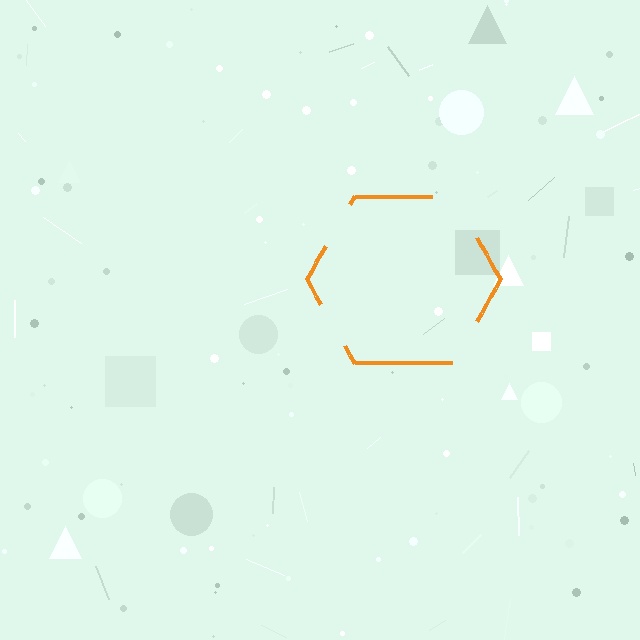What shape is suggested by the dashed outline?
The dashed outline suggests a hexagon.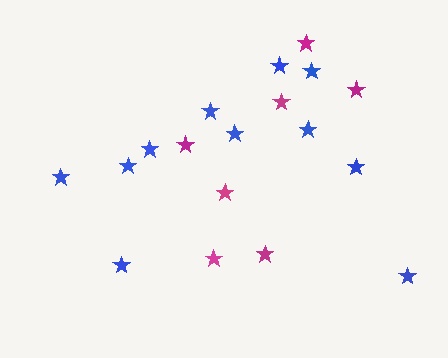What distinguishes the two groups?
There are 2 groups: one group of blue stars (11) and one group of magenta stars (7).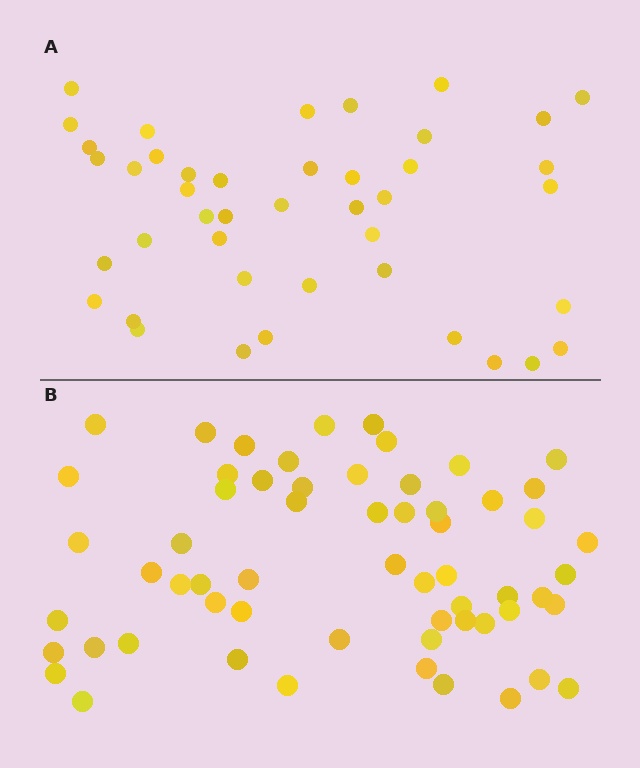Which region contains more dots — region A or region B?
Region B (the bottom region) has more dots.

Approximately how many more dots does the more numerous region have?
Region B has approximately 15 more dots than region A.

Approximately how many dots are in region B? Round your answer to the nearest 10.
About 60 dots.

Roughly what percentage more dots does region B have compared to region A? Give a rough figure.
About 40% more.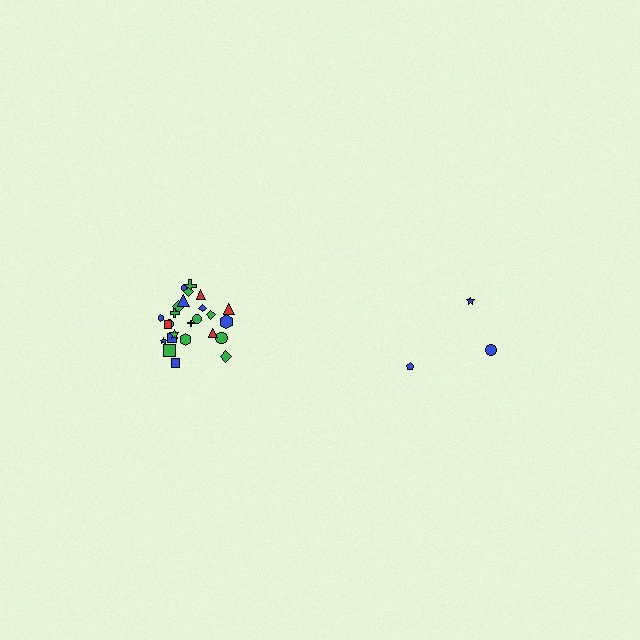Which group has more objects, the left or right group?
The left group.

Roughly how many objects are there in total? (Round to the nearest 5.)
Roughly 30 objects in total.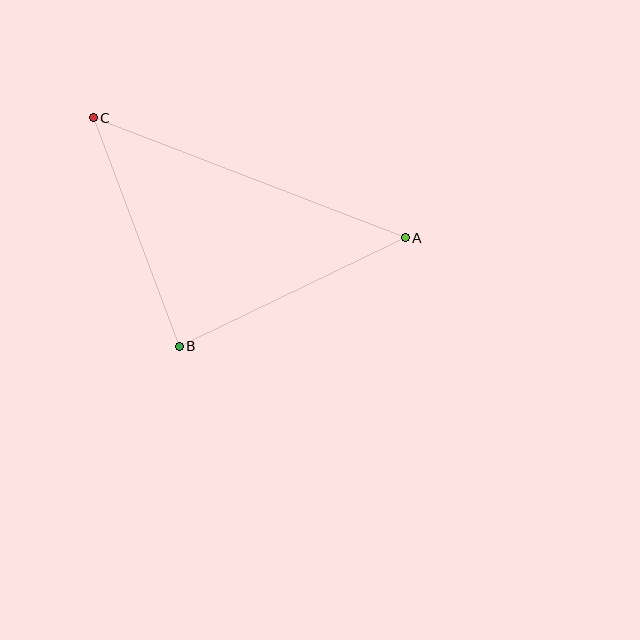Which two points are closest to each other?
Points B and C are closest to each other.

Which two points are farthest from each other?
Points A and C are farthest from each other.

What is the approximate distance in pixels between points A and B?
The distance between A and B is approximately 251 pixels.